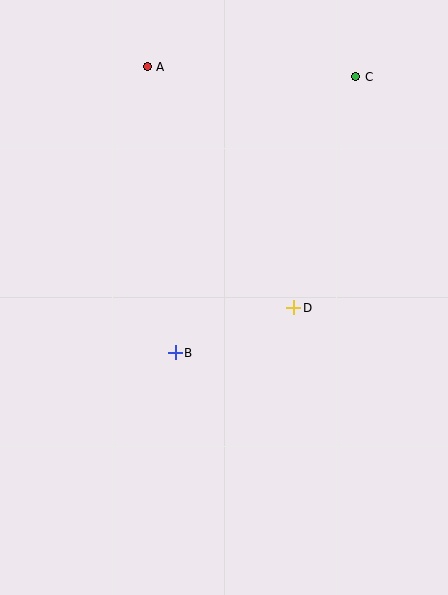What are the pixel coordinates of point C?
Point C is at (356, 77).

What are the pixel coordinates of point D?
Point D is at (294, 308).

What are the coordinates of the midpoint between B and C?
The midpoint between B and C is at (265, 215).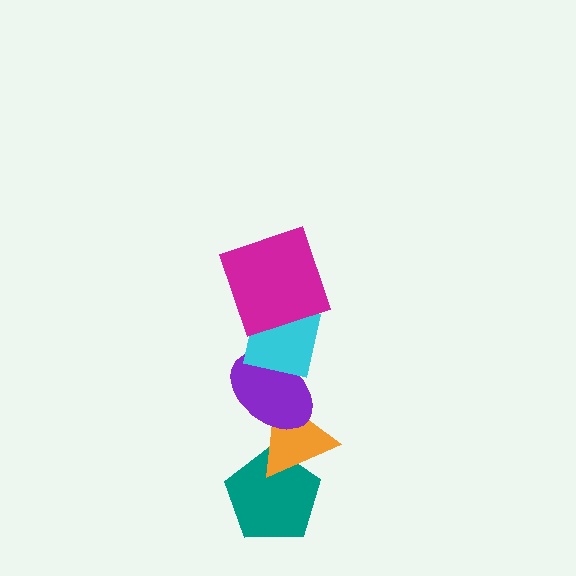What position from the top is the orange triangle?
The orange triangle is 4th from the top.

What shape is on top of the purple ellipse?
The cyan square is on top of the purple ellipse.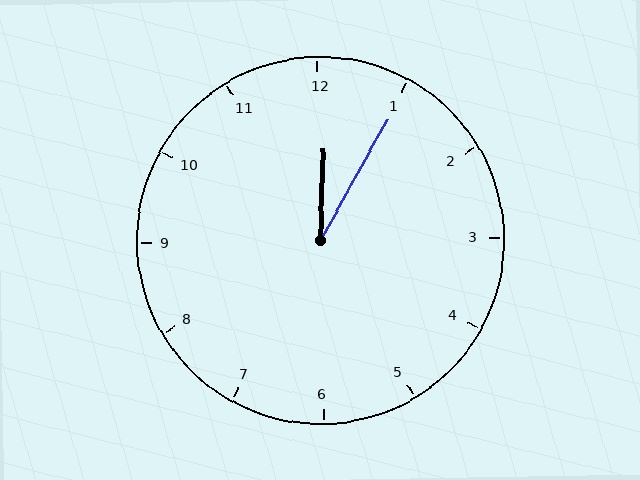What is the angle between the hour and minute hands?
Approximately 28 degrees.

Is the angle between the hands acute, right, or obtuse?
It is acute.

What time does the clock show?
12:05.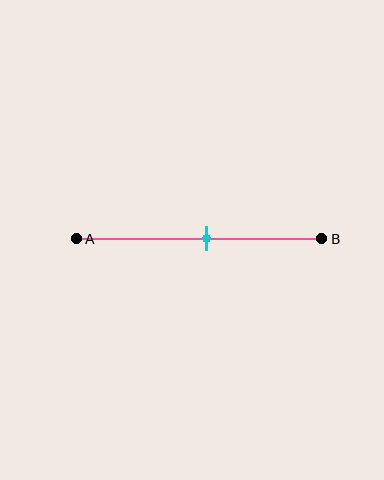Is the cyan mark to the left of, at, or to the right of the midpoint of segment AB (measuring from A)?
The cyan mark is to the right of the midpoint of segment AB.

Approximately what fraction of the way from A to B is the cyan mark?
The cyan mark is approximately 55% of the way from A to B.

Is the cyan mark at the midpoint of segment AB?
No, the mark is at about 55% from A, not at the 50% midpoint.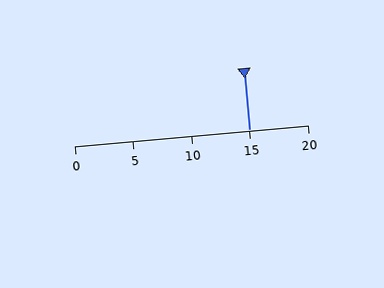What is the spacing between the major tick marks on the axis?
The major ticks are spaced 5 apart.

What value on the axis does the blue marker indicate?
The marker indicates approximately 15.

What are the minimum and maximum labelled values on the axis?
The axis runs from 0 to 20.